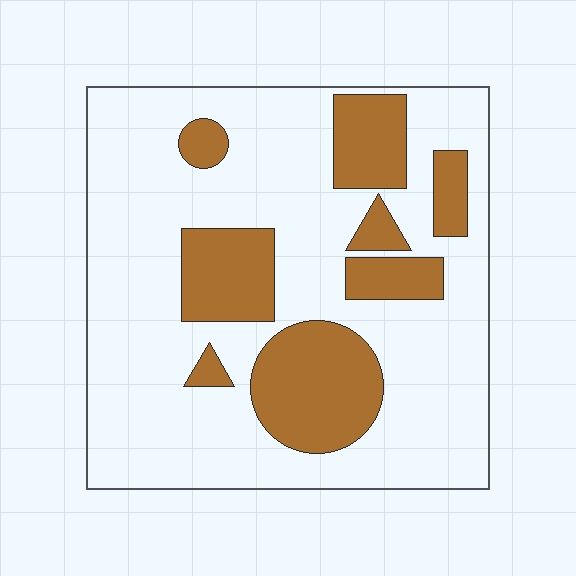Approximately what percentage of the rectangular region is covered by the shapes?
Approximately 25%.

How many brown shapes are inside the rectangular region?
8.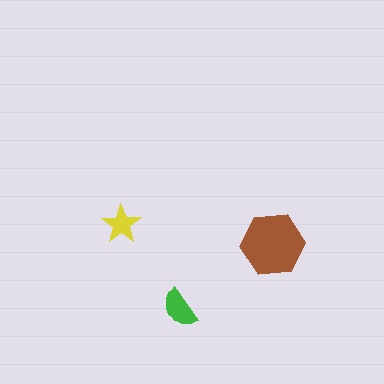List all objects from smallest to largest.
The yellow star, the green semicircle, the brown hexagon.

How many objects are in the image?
There are 3 objects in the image.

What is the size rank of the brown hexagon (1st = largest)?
1st.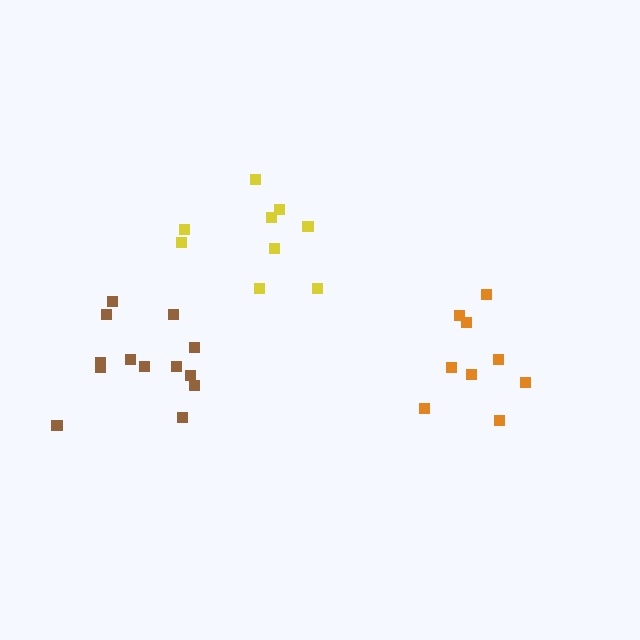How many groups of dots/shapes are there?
There are 3 groups.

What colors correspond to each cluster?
The clusters are colored: yellow, brown, orange.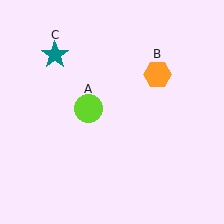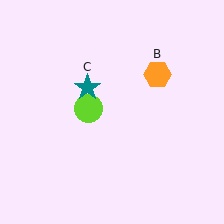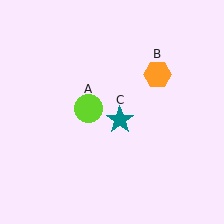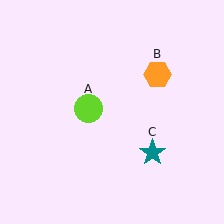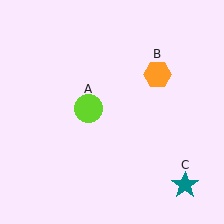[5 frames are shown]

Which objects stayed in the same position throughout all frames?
Lime circle (object A) and orange hexagon (object B) remained stationary.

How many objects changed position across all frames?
1 object changed position: teal star (object C).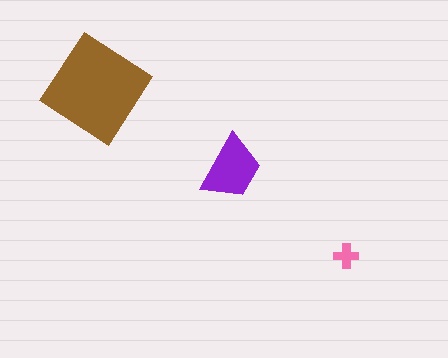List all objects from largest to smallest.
The brown diamond, the purple trapezoid, the pink cross.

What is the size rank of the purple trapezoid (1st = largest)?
2nd.